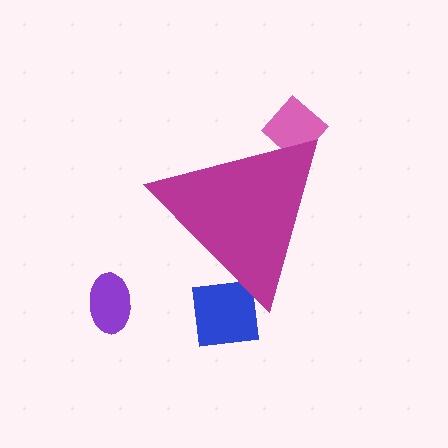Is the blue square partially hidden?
Yes, the blue square is partially hidden behind the magenta triangle.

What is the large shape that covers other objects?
A magenta triangle.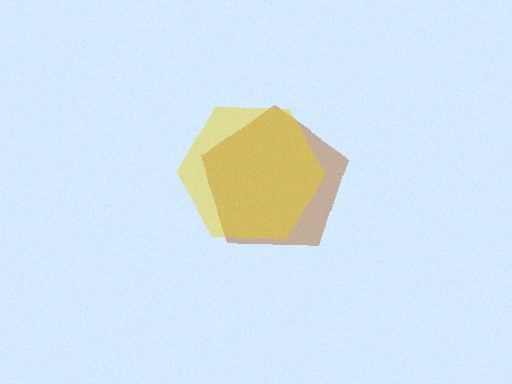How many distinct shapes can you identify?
There are 2 distinct shapes: a brown pentagon, a yellow hexagon.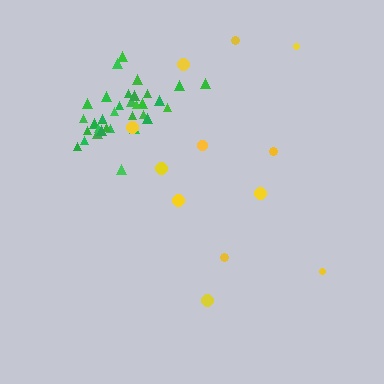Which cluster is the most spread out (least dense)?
Yellow.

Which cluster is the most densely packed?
Green.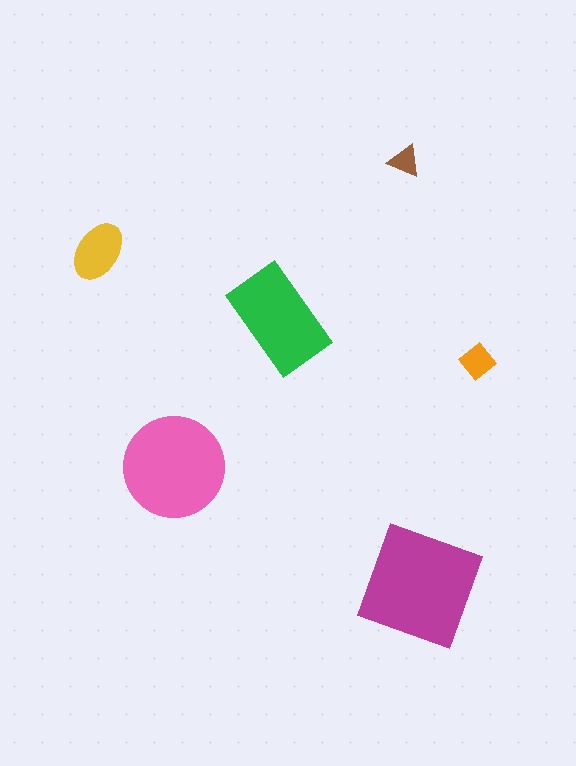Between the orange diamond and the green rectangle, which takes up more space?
The green rectangle.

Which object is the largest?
The magenta square.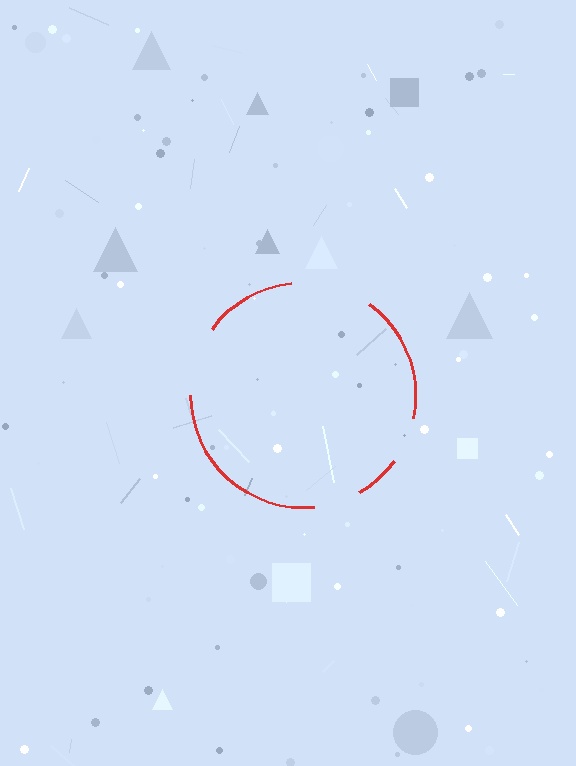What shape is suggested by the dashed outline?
The dashed outline suggests a circle.